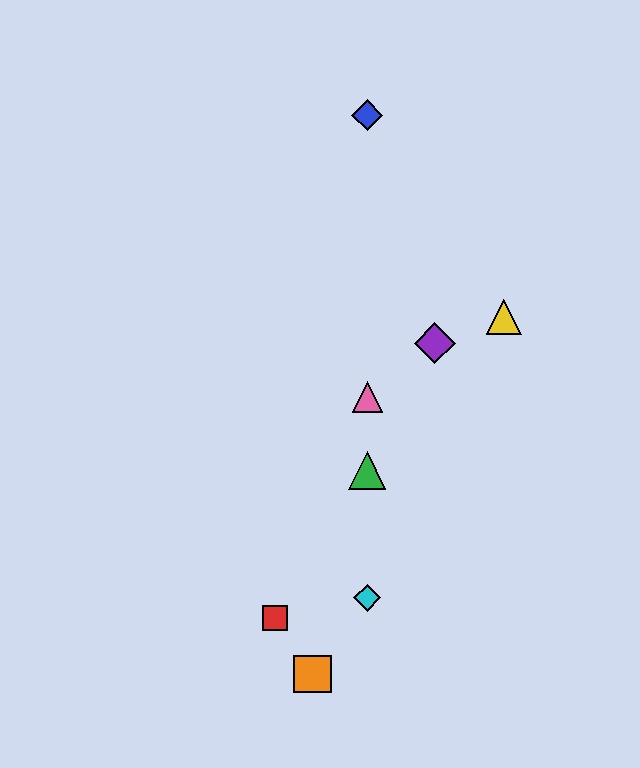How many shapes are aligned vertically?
4 shapes (the blue diamond, the green triangle, the cyan diamond, the pink triangle) are aligned vertically.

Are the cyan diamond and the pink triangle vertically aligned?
Yes, both are at x≈367.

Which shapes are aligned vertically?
The blue diamond, the green triangle, the cyan diamond, the pink triangle are aligned vertically.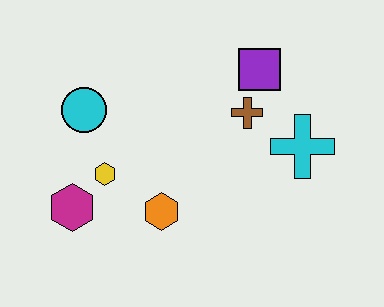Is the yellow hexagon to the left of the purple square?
Yes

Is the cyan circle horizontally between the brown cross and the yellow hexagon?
No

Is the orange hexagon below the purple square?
Yes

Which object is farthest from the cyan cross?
The magenta hexagon is farthest from the cyan cross.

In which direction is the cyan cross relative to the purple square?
The cyan cross is below the purple square.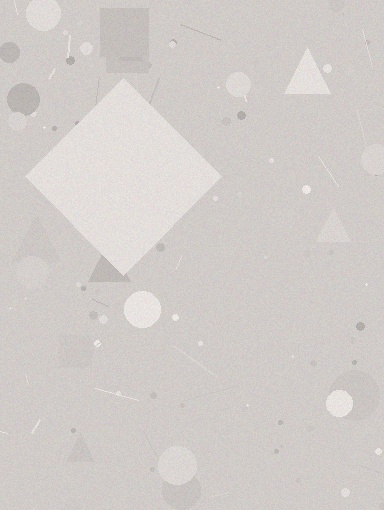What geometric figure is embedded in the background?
A diamond is embedded in the background.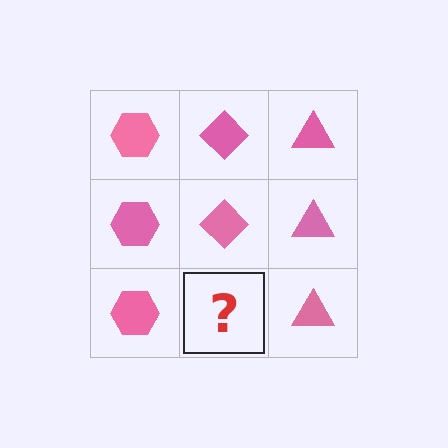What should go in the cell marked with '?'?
The missing cell should contain a pink diamond.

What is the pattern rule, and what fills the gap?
The rule is that each column has a consistent shape. The gap should be filled with a pink diamond.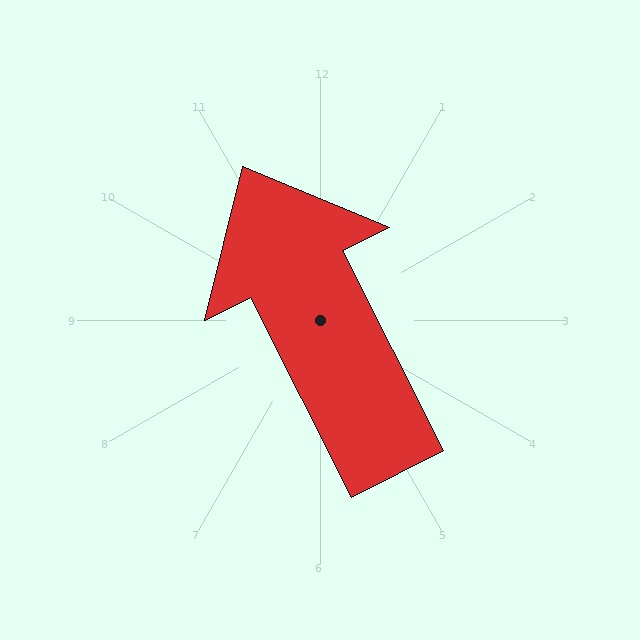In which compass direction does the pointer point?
Northwest.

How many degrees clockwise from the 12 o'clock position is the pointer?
Approximately 333 degrees.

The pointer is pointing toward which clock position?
Roughly 11 o'clock.